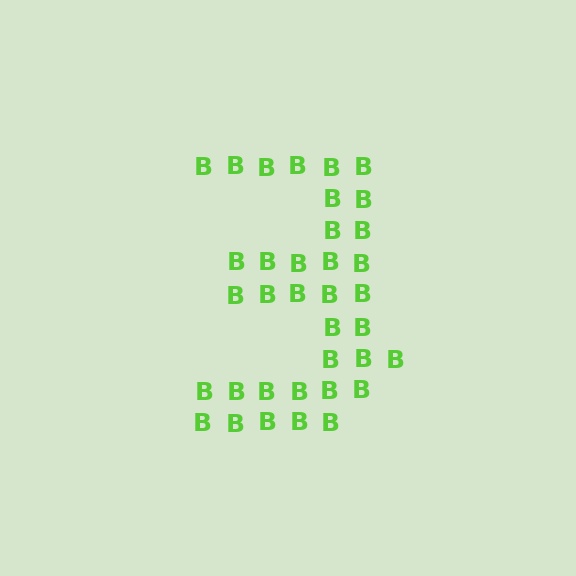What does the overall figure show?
The overall figure shows the digit 3.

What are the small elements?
The small elements are letter B's.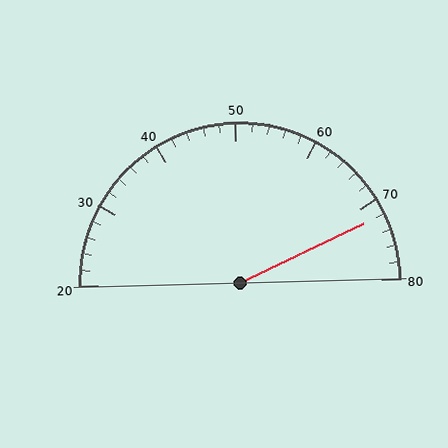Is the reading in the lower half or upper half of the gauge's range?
The reading is in the upper half of the range (20 to 80).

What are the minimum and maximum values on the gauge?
The gauge ranges from 20 to 80.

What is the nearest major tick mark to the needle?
The nearest major tick mark is 70.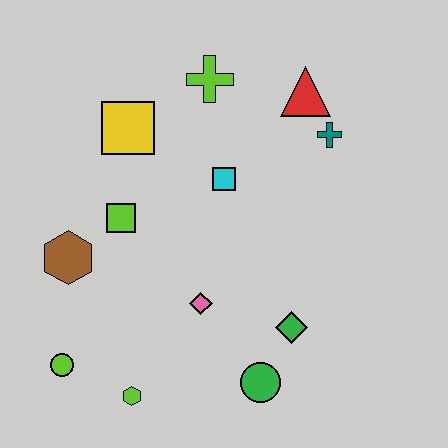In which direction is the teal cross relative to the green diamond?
The teal cross is above the green diamond.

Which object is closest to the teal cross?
The red triangle is closest to the teal cross.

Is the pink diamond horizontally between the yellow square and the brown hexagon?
No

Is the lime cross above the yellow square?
Yes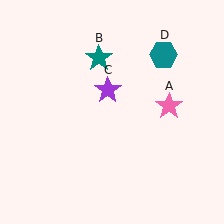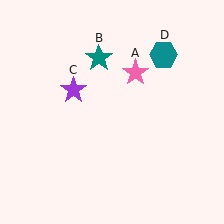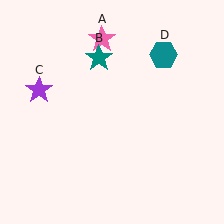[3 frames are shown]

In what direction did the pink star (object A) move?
The pink star (object A) moved up and to the left.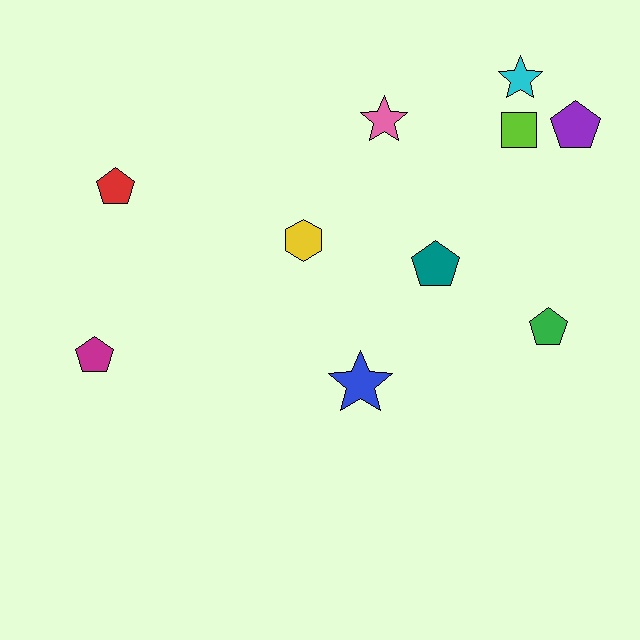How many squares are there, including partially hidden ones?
There is 1 square.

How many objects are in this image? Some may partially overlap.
There are 10 objects.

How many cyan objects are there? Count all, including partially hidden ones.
There is 1 cyan object.